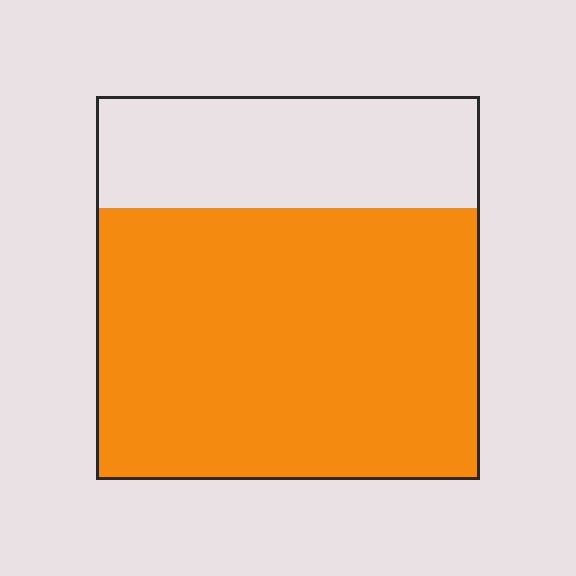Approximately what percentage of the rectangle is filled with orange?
Approximately 70%.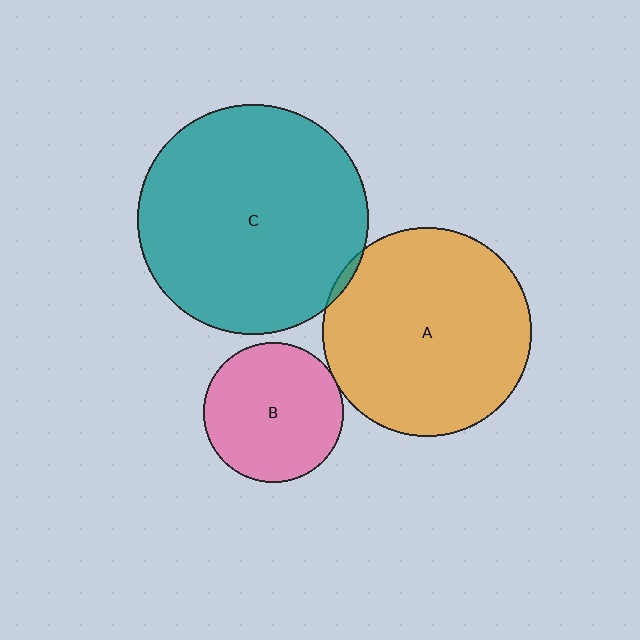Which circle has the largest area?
Circle C (teal).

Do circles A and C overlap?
Yes.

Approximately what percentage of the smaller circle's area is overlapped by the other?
Approximately 5%.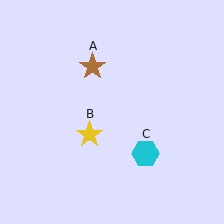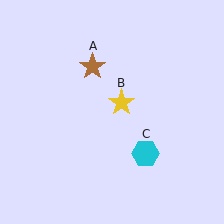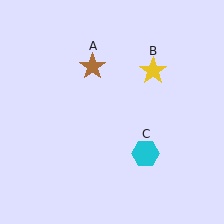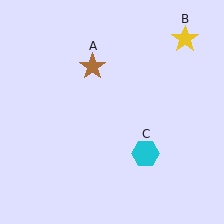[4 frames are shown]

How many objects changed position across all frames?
1 object changed position: yellow star (object B).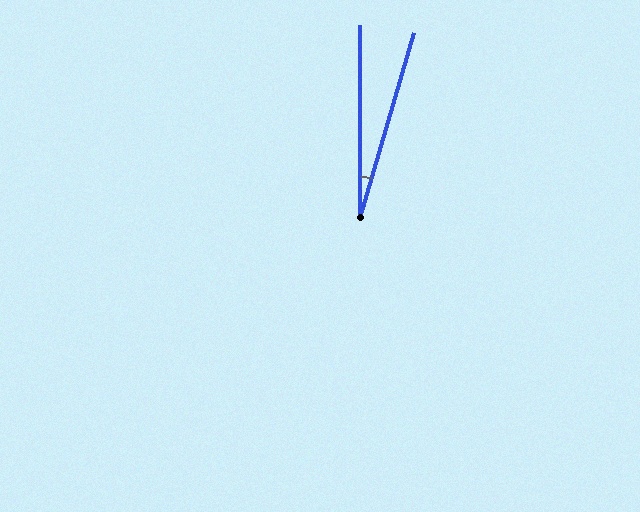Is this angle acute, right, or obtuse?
It is acute.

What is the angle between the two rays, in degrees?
Approximately 16 degrees.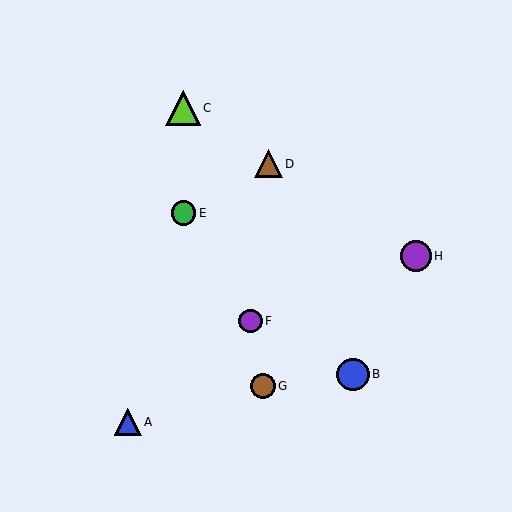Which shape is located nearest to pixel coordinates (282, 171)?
The brown triangle (labeled D) at (268, 164) is nearest to that location.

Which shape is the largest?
The lime triangle (labeled C) is the largest.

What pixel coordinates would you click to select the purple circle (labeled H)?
Click at (416, 256) to select the purple circle H.